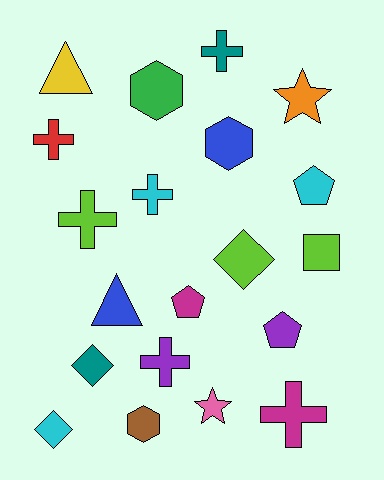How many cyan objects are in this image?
There are 3 cyan objects.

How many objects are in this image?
There are 20 objects.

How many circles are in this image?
There are no circles.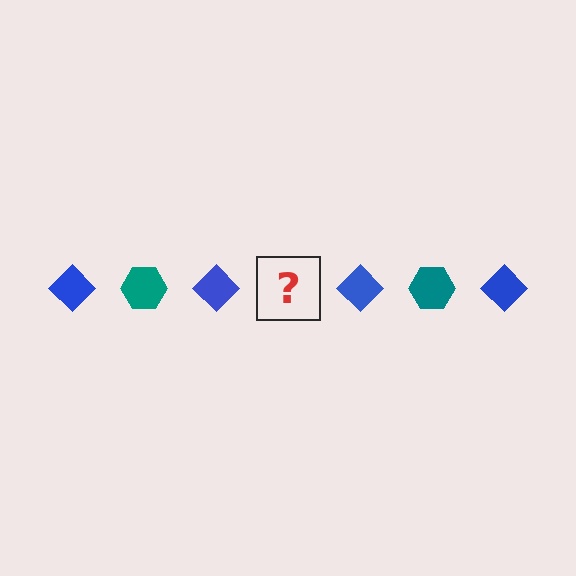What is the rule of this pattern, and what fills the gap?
The rule is that the pattern alternates between blue diamond and teal hexagon. The gap should be filled with a teal hexagon.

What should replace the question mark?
The question mark should be replaced with a teal hexagon.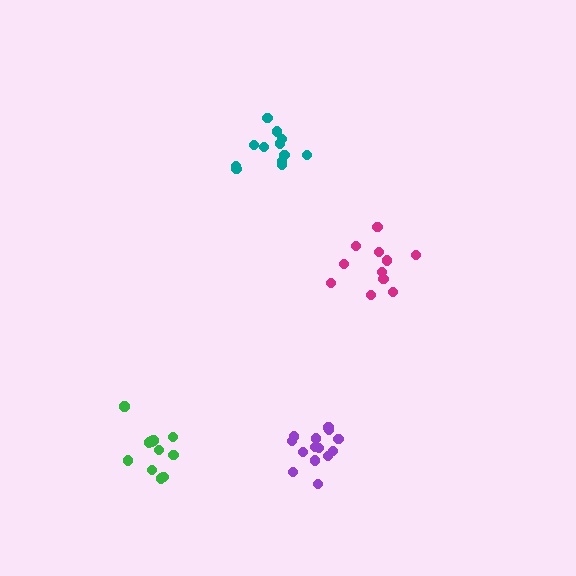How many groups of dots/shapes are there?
There are 4 groups.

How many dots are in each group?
Group 1: 11 dots, Group 2: 11 dots, Group 3: 12 dots, Group 4: 14 dots (48 total).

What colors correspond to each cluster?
The clusters are colored: green, magenta, teal, purple.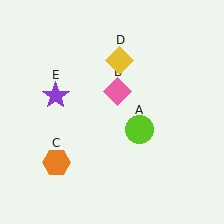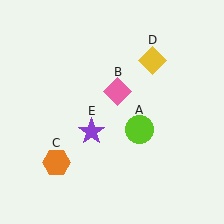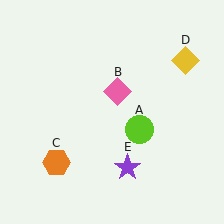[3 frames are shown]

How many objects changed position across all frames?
2 objects changed position: yellow diamond (object D), purple star (object E).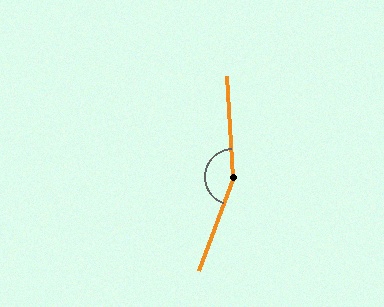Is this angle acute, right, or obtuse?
It is obtuse.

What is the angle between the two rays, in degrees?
Approximately 156 degrees.